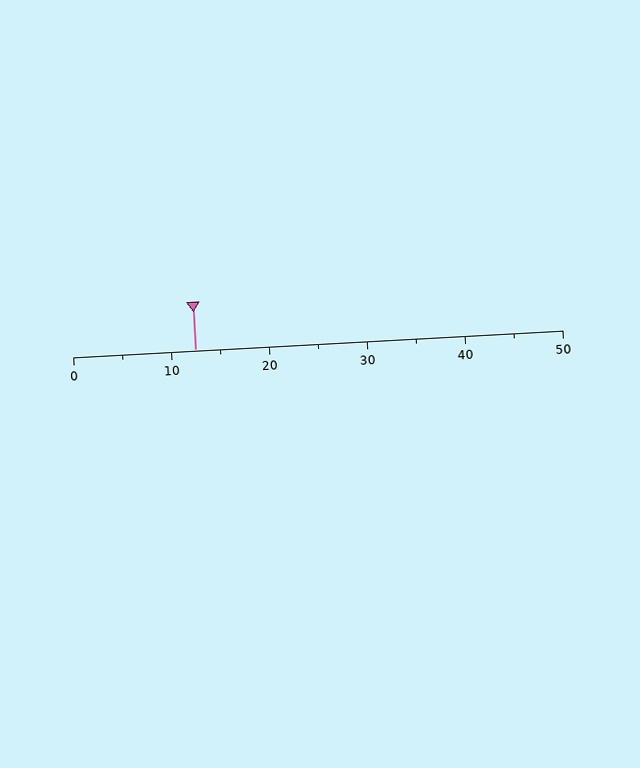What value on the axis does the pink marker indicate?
The marker indicates approximately 12.5.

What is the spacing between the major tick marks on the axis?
The major ticks are spaced 10 apart.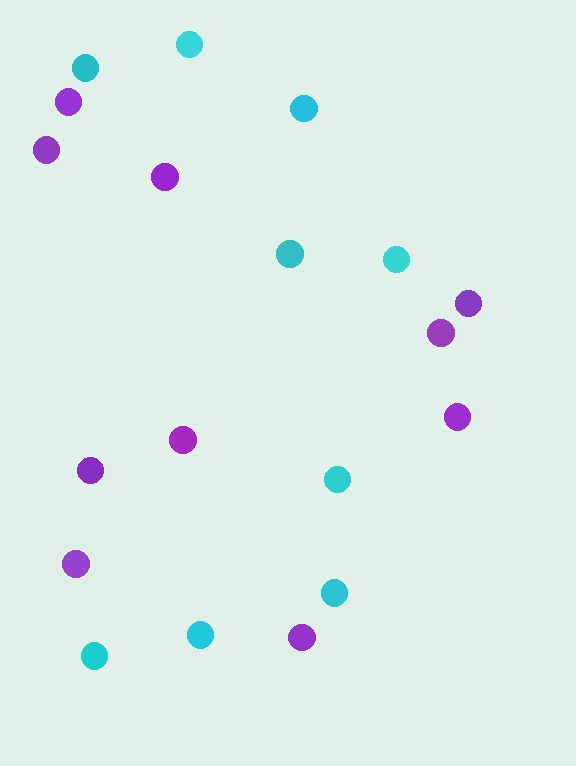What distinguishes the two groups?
There are 2 groups: one group of purple circles (10) and one group of cyan circles (9).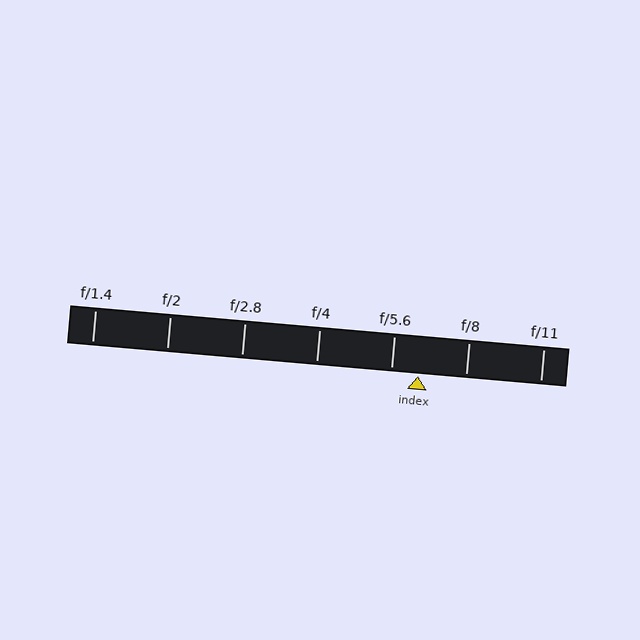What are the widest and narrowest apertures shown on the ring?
The widest aperture shown is f/1.4 and the narrowest is f/11.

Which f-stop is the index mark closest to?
The index mark is closest to f/5.6.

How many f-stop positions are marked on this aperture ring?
There are 7 f-stop positions marked.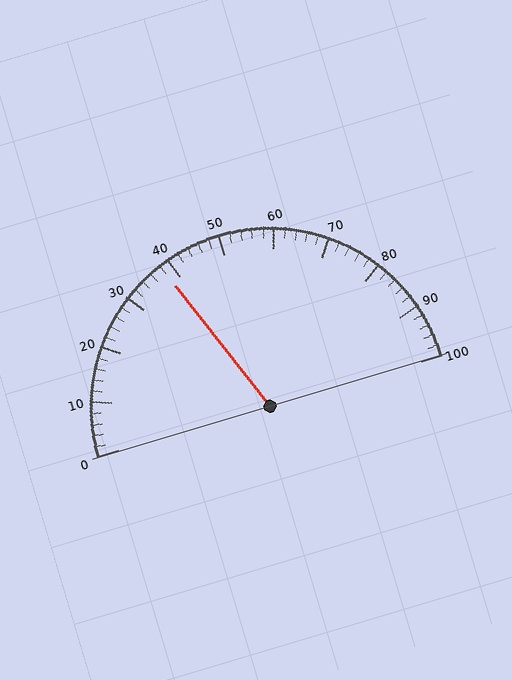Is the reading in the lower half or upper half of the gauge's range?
The reading is in the lower half of the range (0 to 100).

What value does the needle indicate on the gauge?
The needle indicates approximately 38.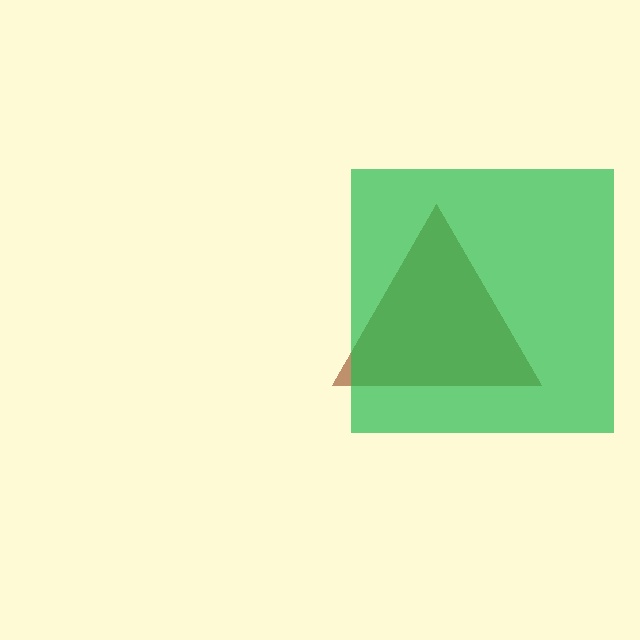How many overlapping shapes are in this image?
There are 2 overlapping shapes in the image.